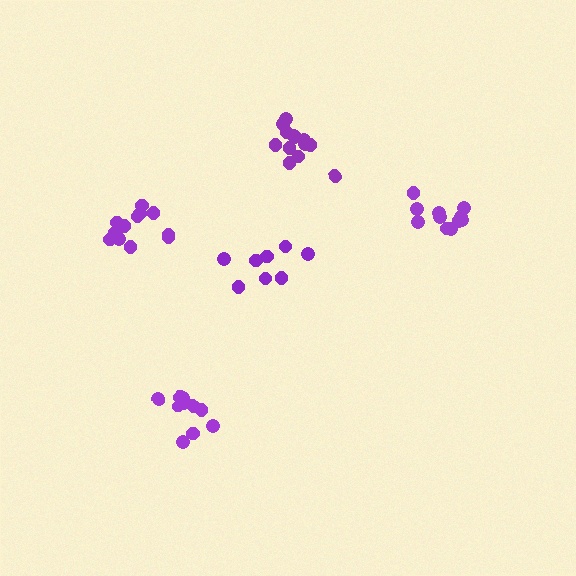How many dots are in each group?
Group 1: 8 dots, Group 2: 13 dots, Group 3: 11 dots, Group 4: 12 dots, Group 5: 10 dots (54 total).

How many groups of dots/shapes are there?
There are 5 groups.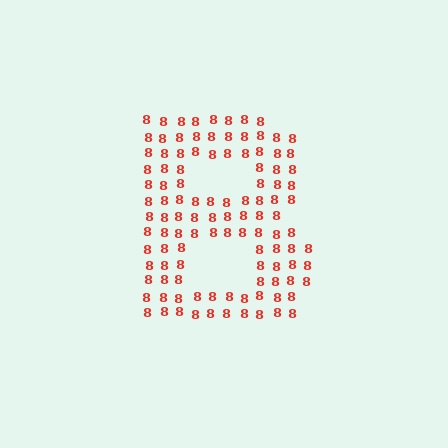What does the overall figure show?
The overall figure shows the letter B.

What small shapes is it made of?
It is made of small digit 8's.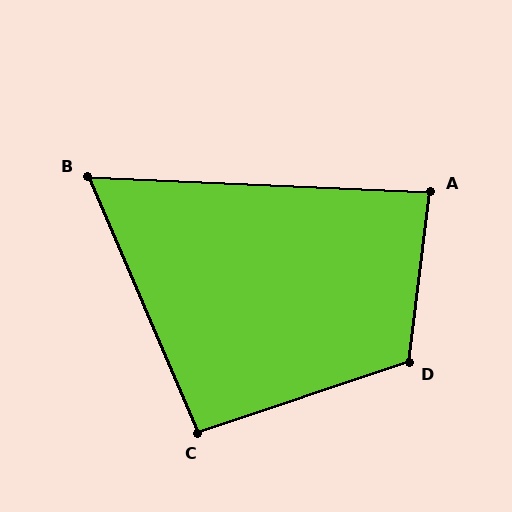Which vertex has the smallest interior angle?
B, at approximately 64 degrees.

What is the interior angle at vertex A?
Approximately 85 degrees (approximately right).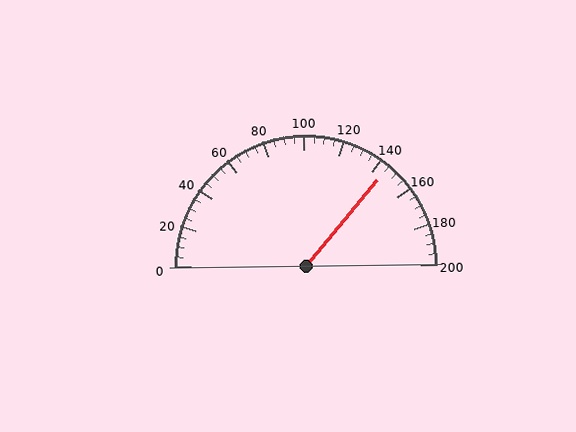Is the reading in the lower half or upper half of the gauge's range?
The reading is in the upper half of the range (0 to 200).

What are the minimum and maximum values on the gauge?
The gauge ranges from 0 to 200.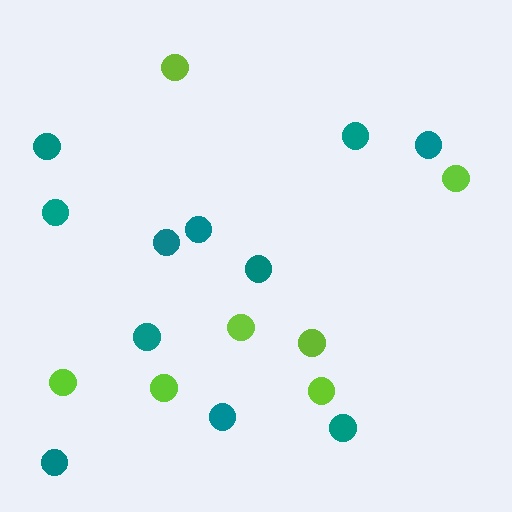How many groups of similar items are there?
There are 2 groups: one group of teal circles (11) and one group of lime circles (7).